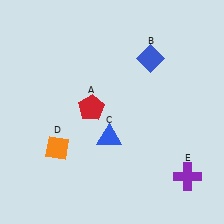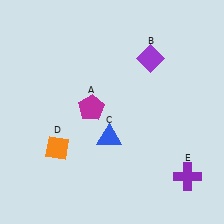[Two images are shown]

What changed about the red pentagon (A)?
In Image 1, A is red. In Image 2, it changed to magenta.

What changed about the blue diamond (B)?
In Image 1, B is blue. In Image 2, it changed to purple.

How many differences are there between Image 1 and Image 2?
There are 2 differences between the two images.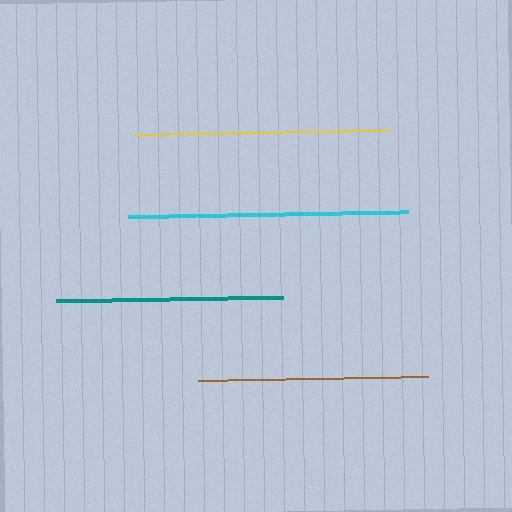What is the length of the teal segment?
The teal segment is approximately 227 pixels long.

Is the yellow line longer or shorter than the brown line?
The yellow line is longer than the brown line.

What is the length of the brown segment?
The brown segment is approximately 229 pixels long.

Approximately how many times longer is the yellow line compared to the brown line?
The yellow line is approximately 1.1 times the length of the brown line.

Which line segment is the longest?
The cyan line is the longest at approximately 280 pixels.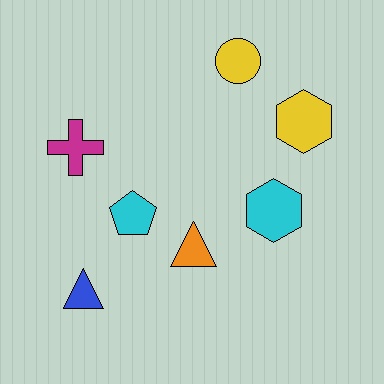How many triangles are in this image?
There are 2 triangles.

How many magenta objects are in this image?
There is 1 magenta object.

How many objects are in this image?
There are 7 objects.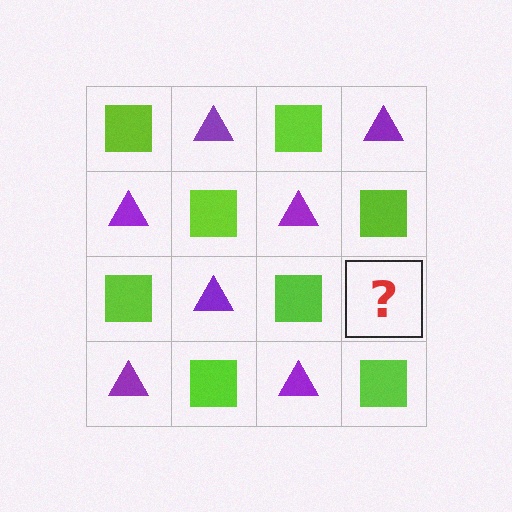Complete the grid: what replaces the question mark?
The question mark should be replaced with a purple triangle.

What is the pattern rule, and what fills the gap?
The rule is that it alternates lime square and purple triangle in a checkerboard pattern. The gap should be filled with a purple triangle.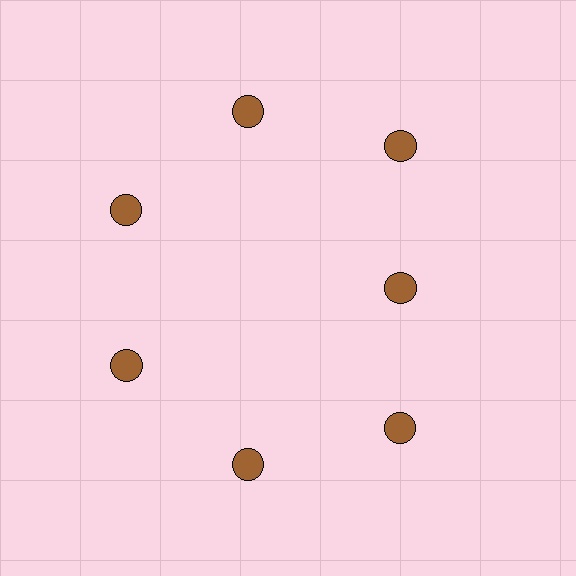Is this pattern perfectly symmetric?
No. The 7 brown circles are arranged in a ring, but one element near the 3 o'clock position is pulled inward toward the center, breaking the 7-fold rotational symmetry.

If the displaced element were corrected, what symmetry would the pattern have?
It would have 7-fold rotational symmetry — the pattern would map onto itself every 51 degrees.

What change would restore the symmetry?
The symmetry would be restored by moving it outward, back onto the ring so that all 7 circles sit at equal angles and equal distance from the center.